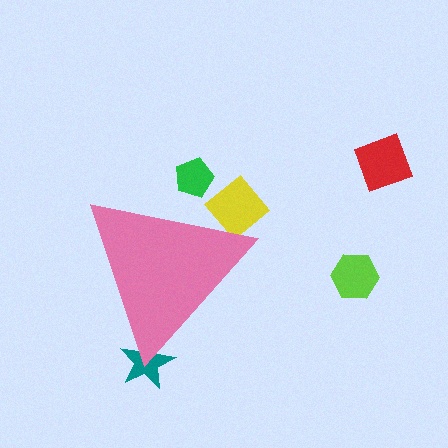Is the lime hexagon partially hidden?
No, the lime hexagon is fully visible.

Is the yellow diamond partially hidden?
Yes, the yellow diamond is partially hidden behind the pink triangle.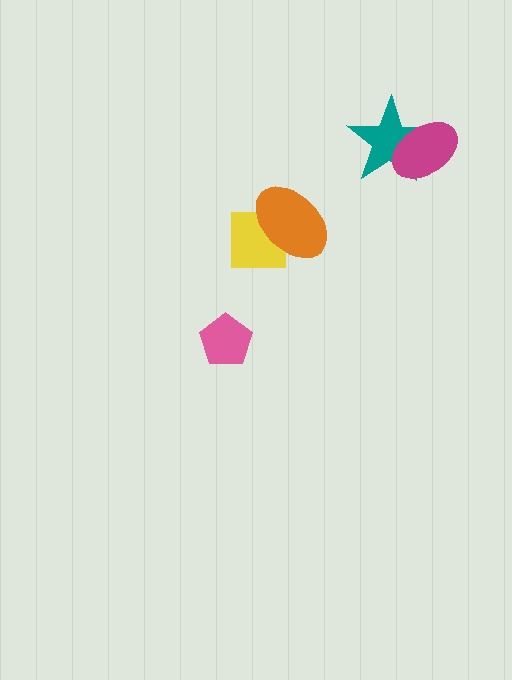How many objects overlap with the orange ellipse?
1 object overlaps with the orange ellipse.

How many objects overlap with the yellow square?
1 object overlaps with the yellow square.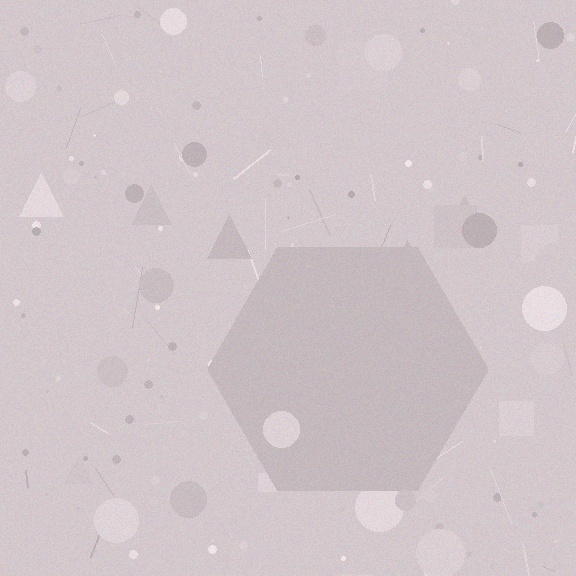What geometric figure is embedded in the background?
A hexagon is embedded in the background.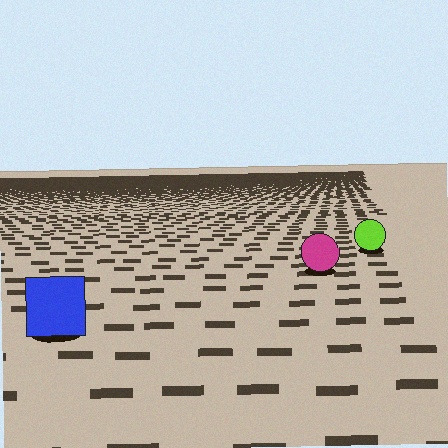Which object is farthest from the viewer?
The lime circle is farthest from the viewer. It appears smaller and the ground texture around it is denser.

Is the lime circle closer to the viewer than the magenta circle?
No. The magenta circle is closer — you can tell from the texture gradient: the ground texture is coarser near it.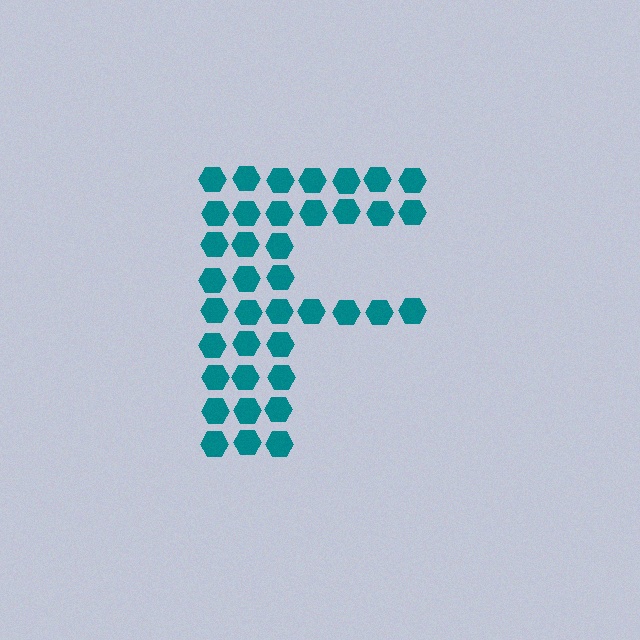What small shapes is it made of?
It is made of small hexagons.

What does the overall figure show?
The overall figure shows the letter F.